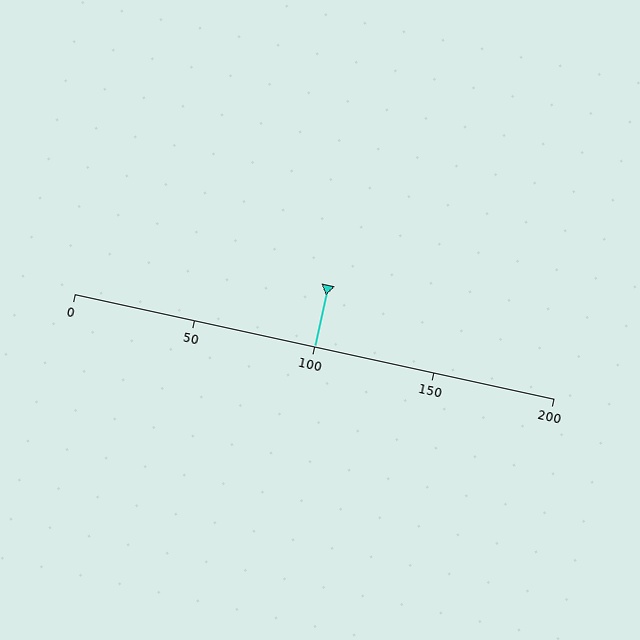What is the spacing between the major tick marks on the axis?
The major ticks are spaced 50 apart.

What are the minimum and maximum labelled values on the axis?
The axis runs from 0 to 200.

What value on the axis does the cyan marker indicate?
The marker indicates approximately 100.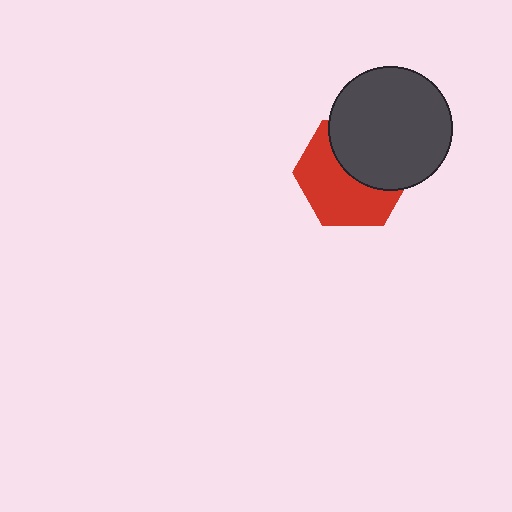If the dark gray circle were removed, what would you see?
You would see the complete red hexagon.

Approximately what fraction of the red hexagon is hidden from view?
Roughly 45% of the red hexagon is hidden behind the dark gray circle.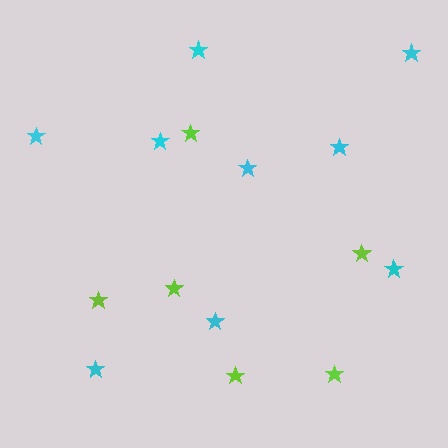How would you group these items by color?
There are 2 groups: one group of lime stars (6) and one group of cyan stars (9).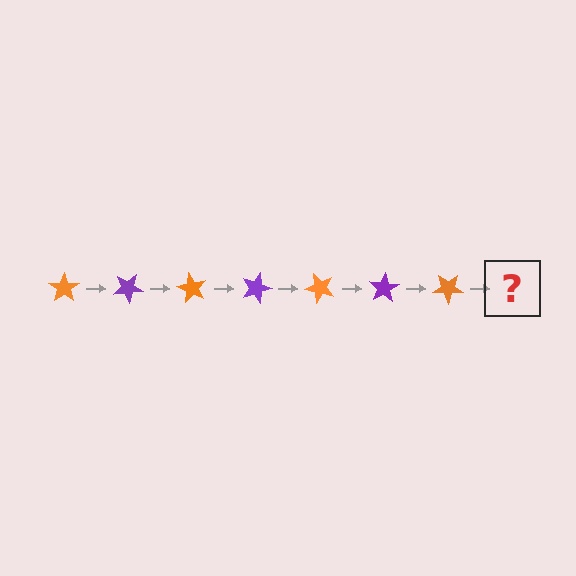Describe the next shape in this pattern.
It should be a purple star, rotated 210 degrees from the start.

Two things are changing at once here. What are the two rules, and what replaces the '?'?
The two rules are that it rotates 30 degrees each step and the color cycles through orange and purple. The '?' should be a purple star, rotated 210 degrees from the start.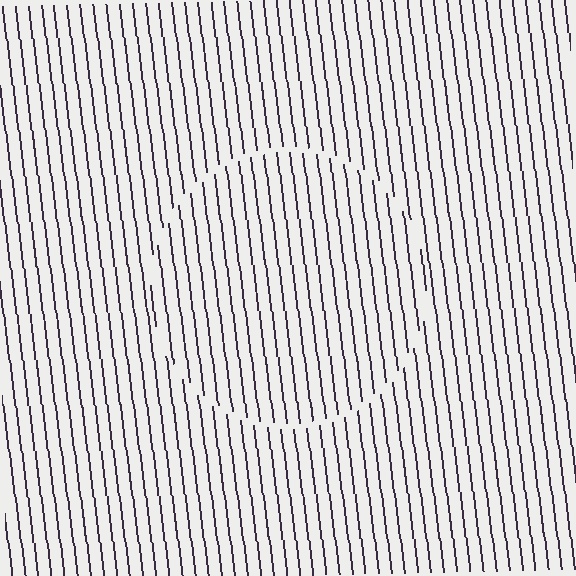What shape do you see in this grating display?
An illusory circle. The interior of the shape contains the same grating, shifted by half a period — the contour is defined by the phase discontinuity where line-ends from the inner and outer gratings abut.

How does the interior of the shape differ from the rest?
The interior of the shape contains the same grating, shifted by half a period — the contour is defined by the phase discontinuity where line-ends from the inner and outer gratings abut.